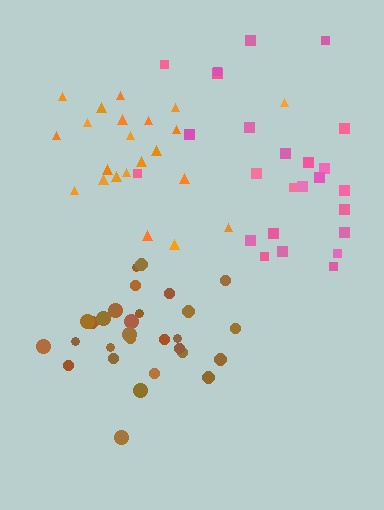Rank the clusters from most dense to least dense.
brown, orange, pink.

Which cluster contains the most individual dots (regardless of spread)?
Brown (29).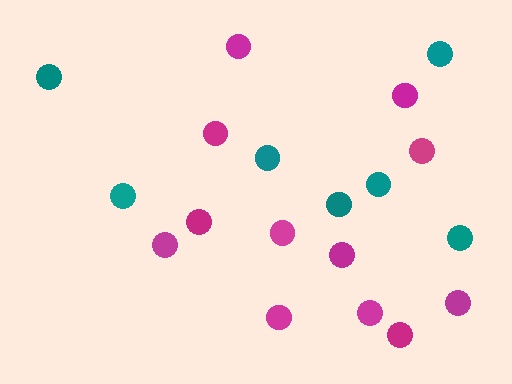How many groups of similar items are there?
There are 2 groups: one group of teal circles (7) and one group of magenta circles (12).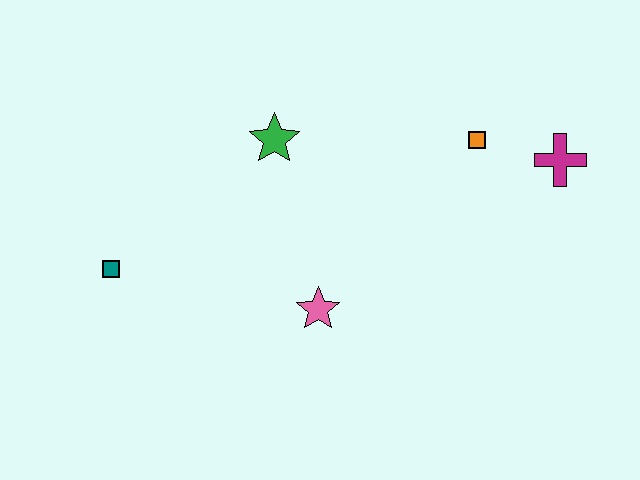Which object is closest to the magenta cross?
The orange square is closest to the magenta cross.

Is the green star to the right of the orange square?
No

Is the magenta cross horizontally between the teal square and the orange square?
No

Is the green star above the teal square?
Yes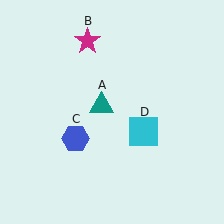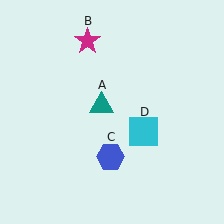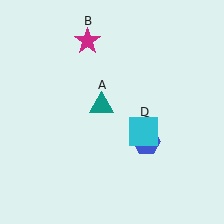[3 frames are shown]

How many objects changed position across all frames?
1 object changed position: blue hexagon (object C).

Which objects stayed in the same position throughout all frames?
Teal triangle (object A) and magenta star (object B) and cyan square (object D) remained stationary.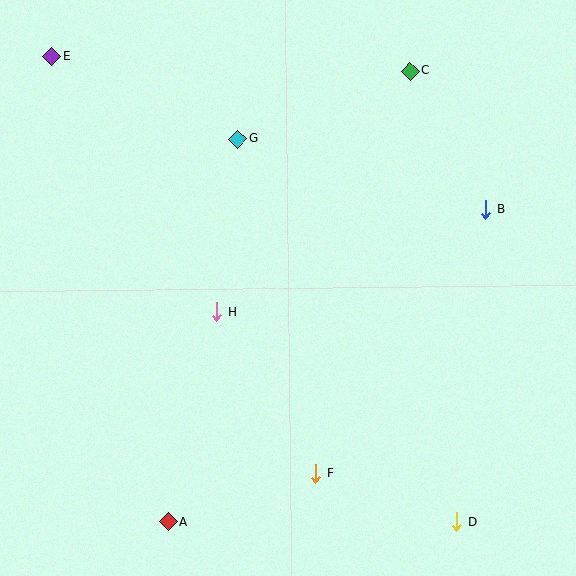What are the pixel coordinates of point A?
Point A is at (168, 522).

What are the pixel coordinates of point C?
Point C is at (410, 71).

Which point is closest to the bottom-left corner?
Point A is closest to the bottom-left corner.